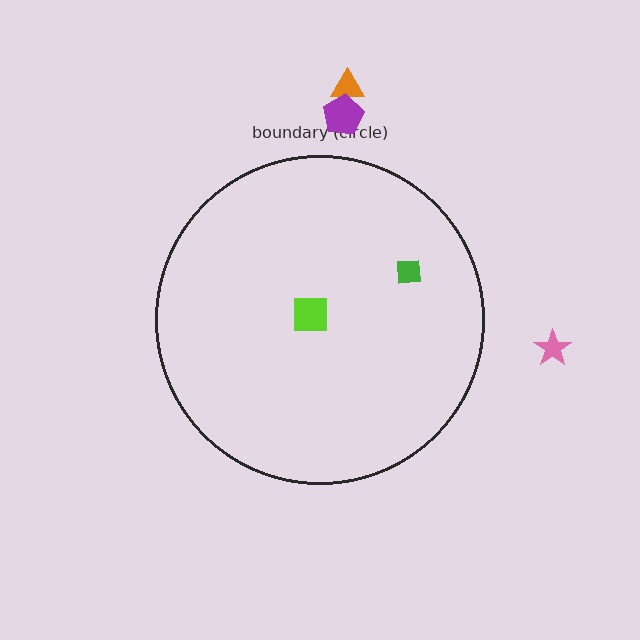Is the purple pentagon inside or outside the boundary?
Outside.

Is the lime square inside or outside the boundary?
Inside.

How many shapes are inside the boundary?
2 inside, 3 outside.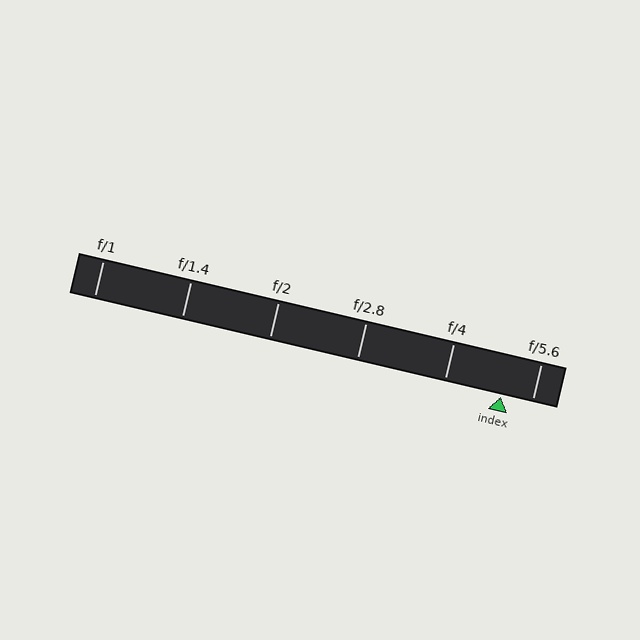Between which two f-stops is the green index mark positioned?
The index mark is between f/4 and f/5.6.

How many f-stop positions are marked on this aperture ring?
There are 6 f-stop positions marked.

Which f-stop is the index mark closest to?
The index mark is closest to f/5.6.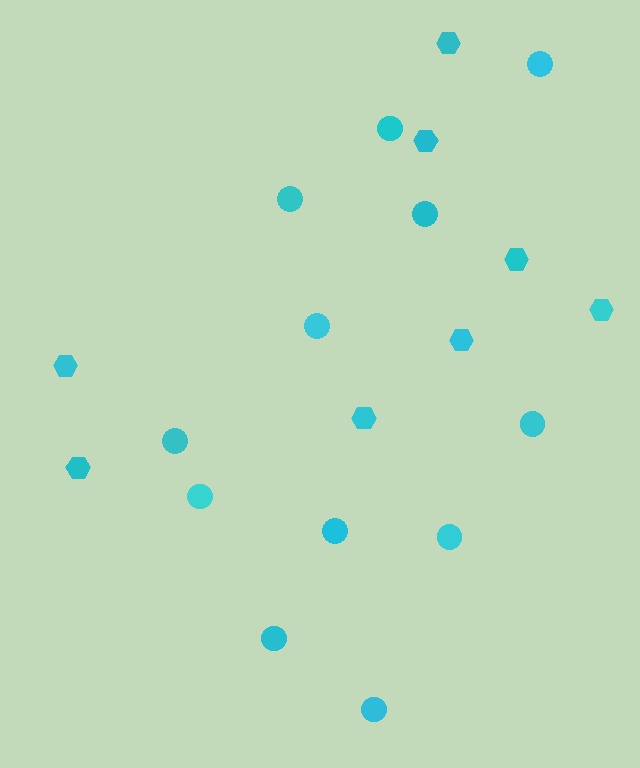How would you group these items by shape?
There are 2 groups: one group of circles (12) and one group of hexagons (8).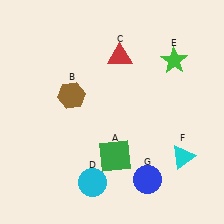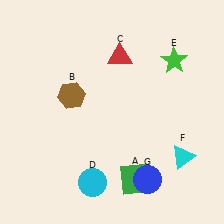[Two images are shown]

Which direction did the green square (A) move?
The green square (A) moved down.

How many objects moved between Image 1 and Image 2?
1 object moved between the two images.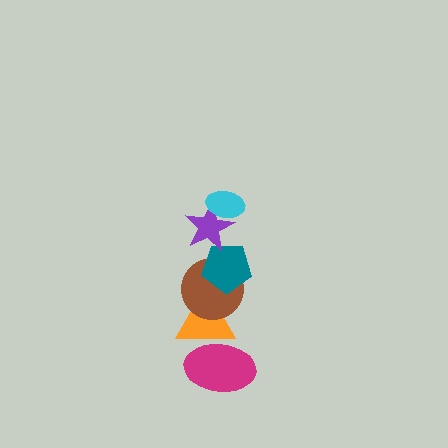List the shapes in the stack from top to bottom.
From top to bottom: the cyan ellipse, the purple star, the teal pentagon, the brown circle, the orange triangle, the magenta ellipse.